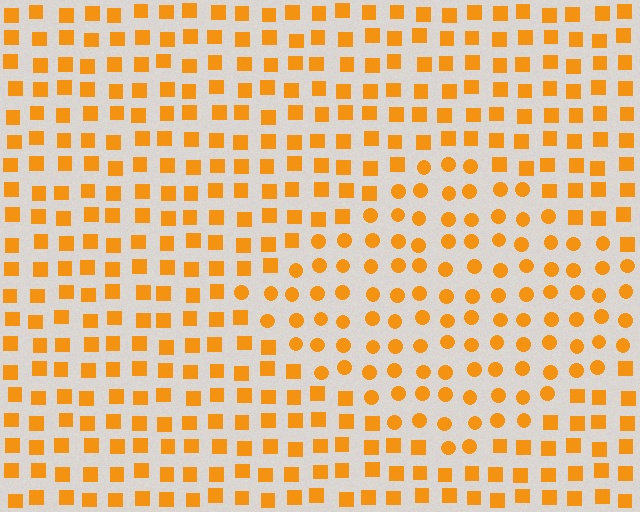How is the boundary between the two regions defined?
The boundary is defined by a change in element shape: circles inside vs. squares outside. All elements share the same color and spacing.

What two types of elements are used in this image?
The image uses circles inside the diamond region and squares outside it.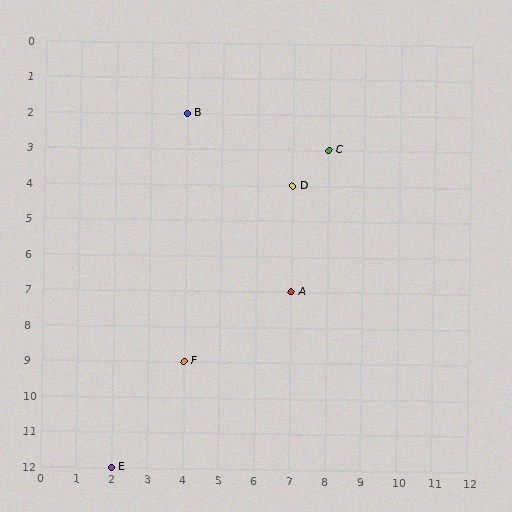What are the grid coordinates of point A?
Point A is at grid coordinates (7, 7).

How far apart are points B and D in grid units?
Points B and D are 3 columns and 2 rows apart (about 3.6 grid units diagonally).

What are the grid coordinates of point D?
Point D is at grid coordinates (7, 4).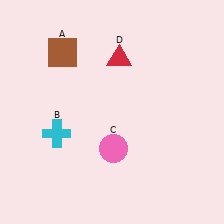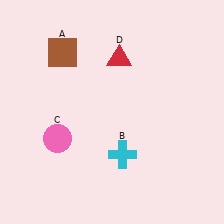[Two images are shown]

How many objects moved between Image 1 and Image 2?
2 objects moved between the two images.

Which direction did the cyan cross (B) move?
The cyan cross (B) moved right.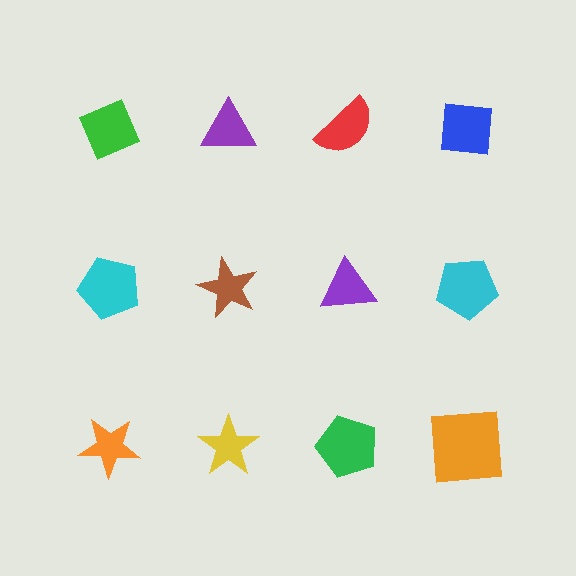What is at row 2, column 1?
A cyan pentagon.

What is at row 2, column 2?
A brown star.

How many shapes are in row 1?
4 shapes.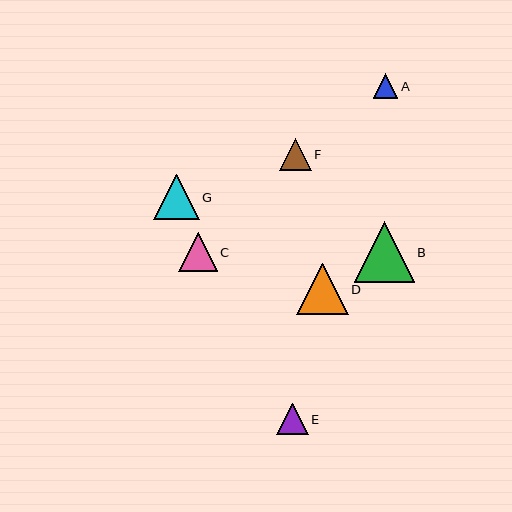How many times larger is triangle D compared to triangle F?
Triangle D is approximately 1.6 times the size of triangle F.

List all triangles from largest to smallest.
From largest to smallest: B, D, G, C, F, E, A.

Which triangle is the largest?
Triangle B is the largest with a size of approximately 60 pixels.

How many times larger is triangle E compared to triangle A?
Triangle E is approximately 1.3 times the size of triangle A.